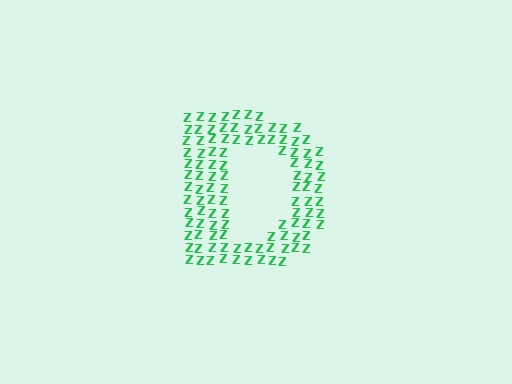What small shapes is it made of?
It is made of small letter Z's.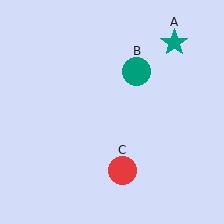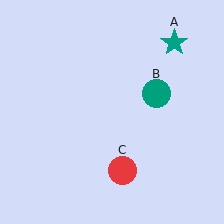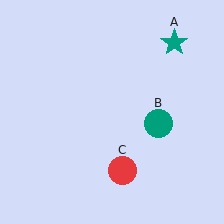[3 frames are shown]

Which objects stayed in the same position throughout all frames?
Teal star (object A) and red circle (object C) remained stationary.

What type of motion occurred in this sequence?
The teal circle (object B) rotated clockwise around the center of the scene.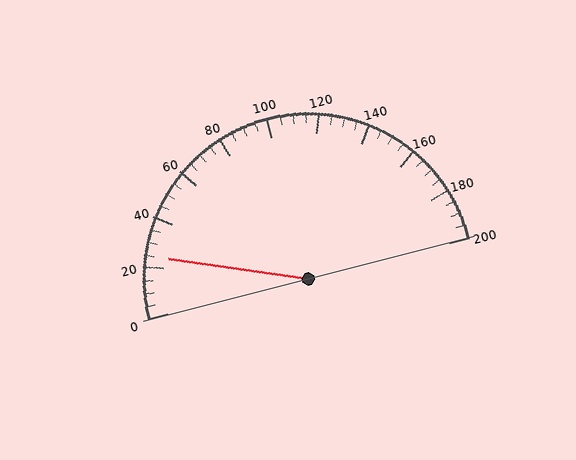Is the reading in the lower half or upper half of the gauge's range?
The reading is in the lower half of the range (0 to 200).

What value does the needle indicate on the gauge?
The needle indicates approximately 25.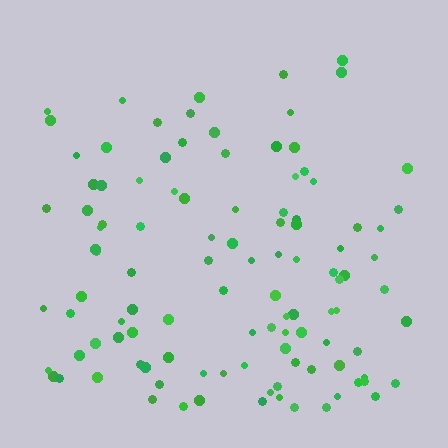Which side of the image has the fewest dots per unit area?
The top.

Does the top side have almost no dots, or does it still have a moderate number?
Still a moderate number, just noticeably fewer than the bottom.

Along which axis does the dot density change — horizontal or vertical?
Vertical.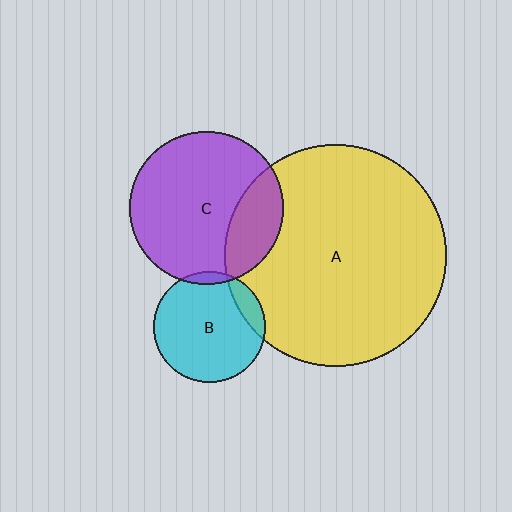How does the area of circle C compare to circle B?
Approximately 1.9 times.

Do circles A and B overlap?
Yes.